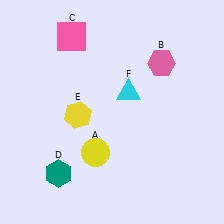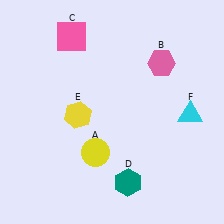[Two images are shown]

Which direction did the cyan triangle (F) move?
The cyan triangle (F) moved right.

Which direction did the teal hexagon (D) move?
The teal hexagon (D) moved right.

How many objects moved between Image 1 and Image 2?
2 objects moved between the two images.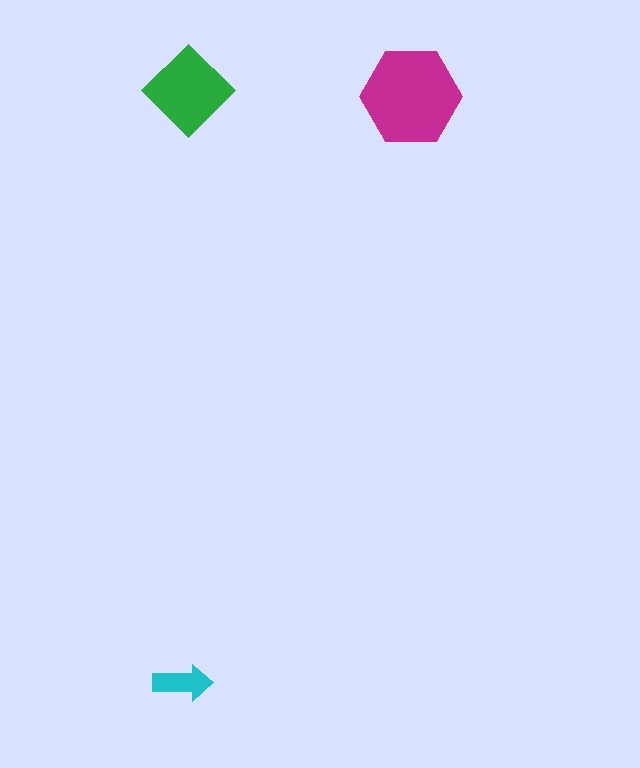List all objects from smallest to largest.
The cyan arrow, the green diamond, the magenta hexagon.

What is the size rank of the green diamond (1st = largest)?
2nd.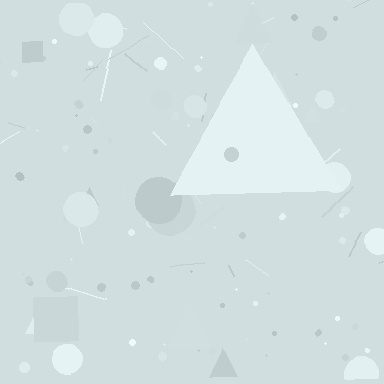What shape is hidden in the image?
A triangle is hidden in the image.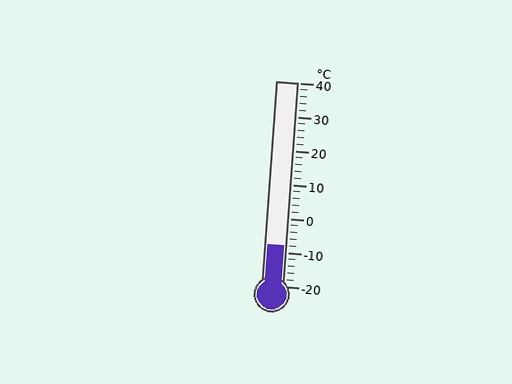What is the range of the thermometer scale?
The thermometer scale ranges from -20°C to 40°C.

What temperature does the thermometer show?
The thermometer shows approximately -8°C.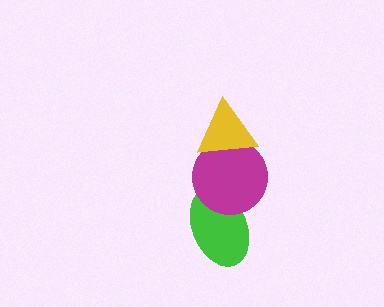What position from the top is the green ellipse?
The green ellipse is 3rd from the top.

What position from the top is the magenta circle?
The magenta circle is 2nd from the top.